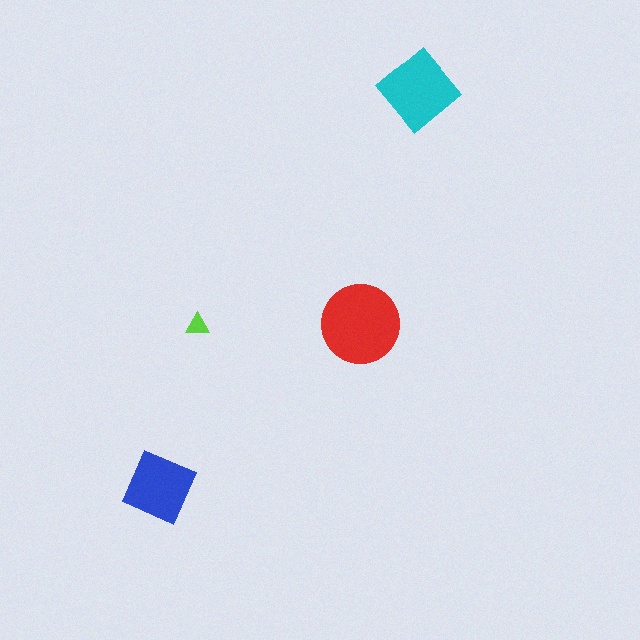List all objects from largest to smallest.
The red circle, the cyan diamond, the blue square, the lime triangle.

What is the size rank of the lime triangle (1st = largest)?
4th.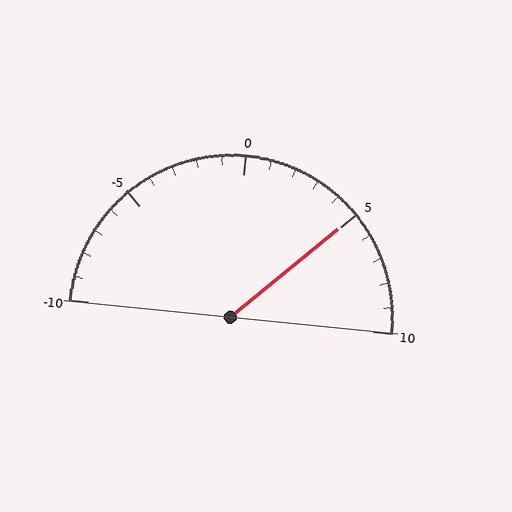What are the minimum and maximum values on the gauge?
The gauge ranges from -10 to 10.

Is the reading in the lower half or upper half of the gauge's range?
The reading is in the upper half of the range (-10 to 10).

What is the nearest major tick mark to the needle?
The nearest major tick mark is 5.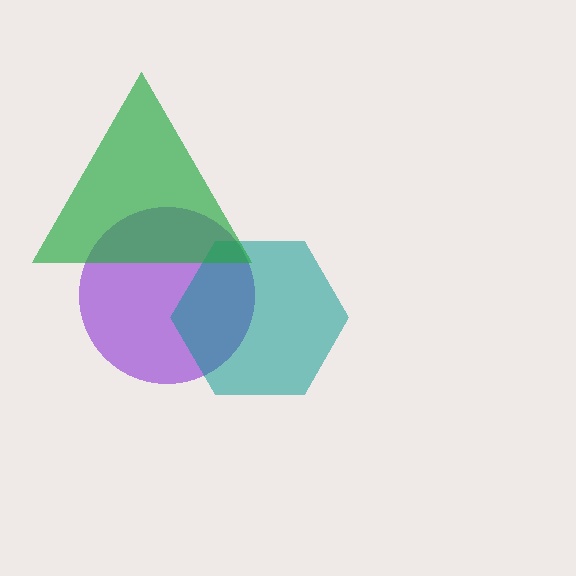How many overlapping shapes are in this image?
There are 3 overlapping shapes in the image.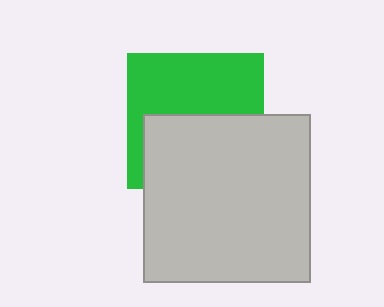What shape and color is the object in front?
The object in front is a light gray square.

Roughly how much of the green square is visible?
About half of it is visible (roughly 51%).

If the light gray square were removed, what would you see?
You would see the complete green square.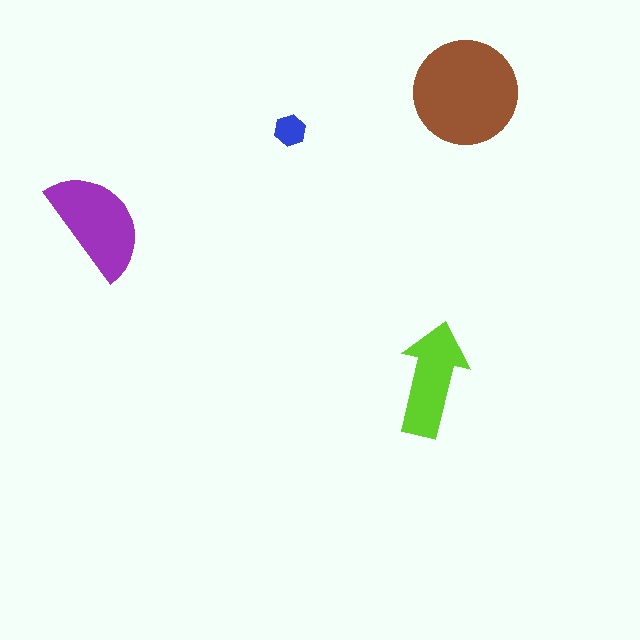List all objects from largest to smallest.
The brown circle, the purple semicircle, the lime arrow, the blue hexagon.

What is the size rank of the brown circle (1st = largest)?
1st.